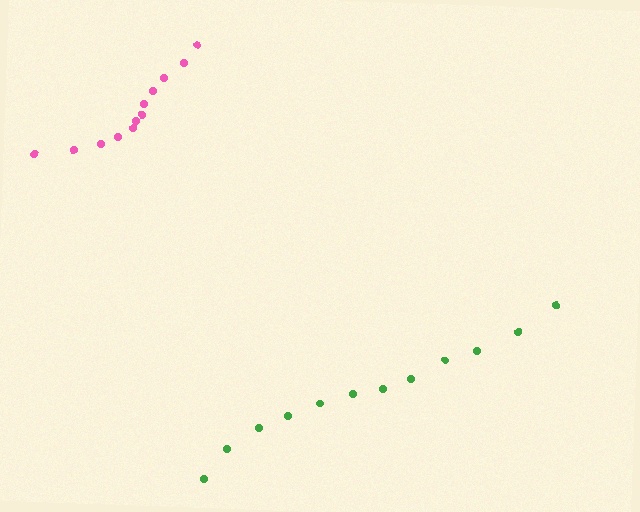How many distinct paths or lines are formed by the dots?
There are 2 distinct paths.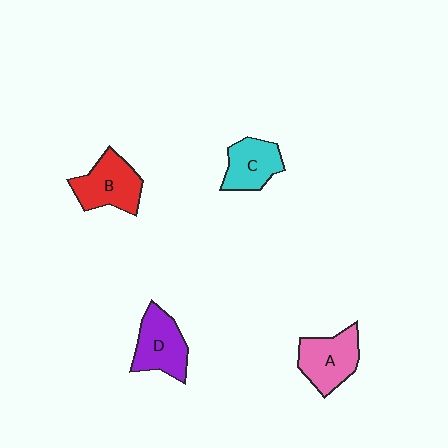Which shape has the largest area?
Shape B (red).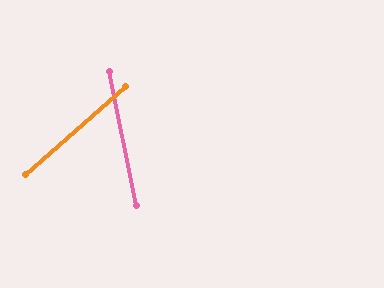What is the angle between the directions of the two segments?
Approximately 60 degrees.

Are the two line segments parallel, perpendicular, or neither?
Neither parallel nor perpendicular — they differ by about 60°.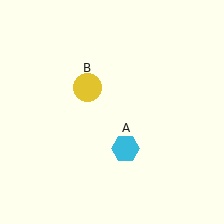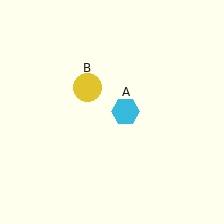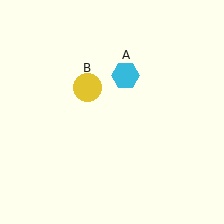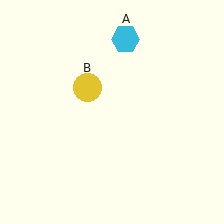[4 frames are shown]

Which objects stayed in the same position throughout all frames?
Yellow circle (object B) remained stationary.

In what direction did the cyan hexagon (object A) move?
The cyan hexagon (object A) moved up.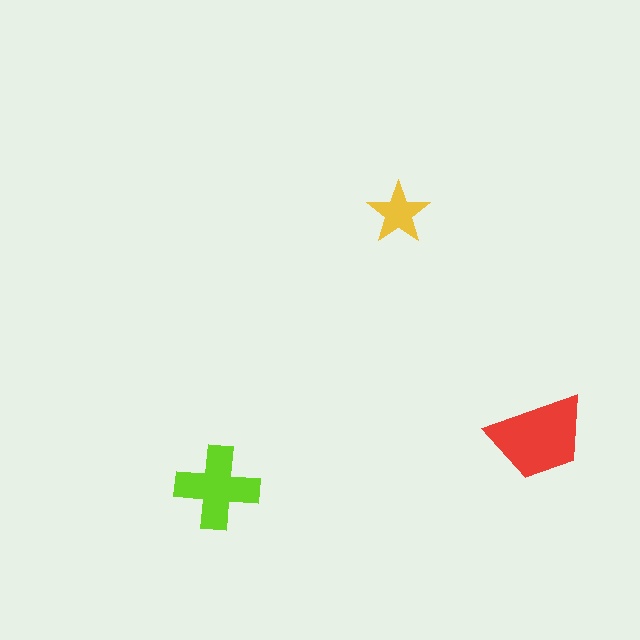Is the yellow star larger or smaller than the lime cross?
Smaller.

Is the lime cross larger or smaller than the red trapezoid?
Smaller.